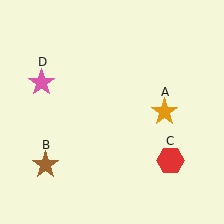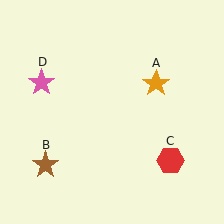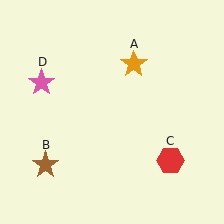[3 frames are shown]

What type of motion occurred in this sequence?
The orange star (object A) rotated counterclockwise around the center of the scene.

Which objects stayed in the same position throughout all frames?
Brown star (object B) and red hexagon (object C) and pink star (object D) remained stationary.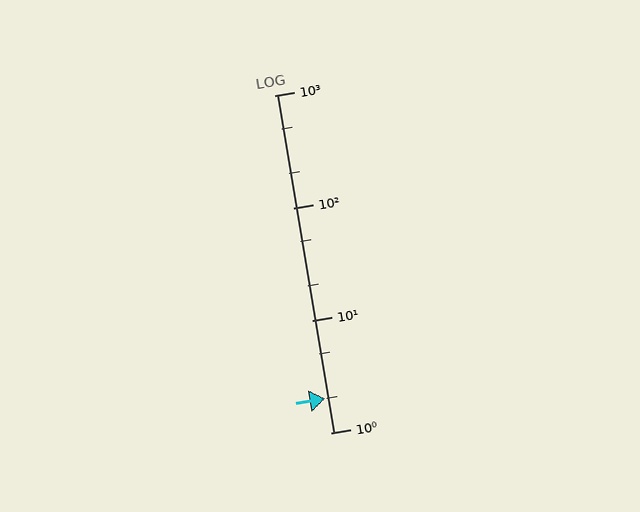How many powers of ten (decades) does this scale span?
The scale spans 3 decades, from 1 to 1000.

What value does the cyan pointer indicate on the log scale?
The pointer indicates approximately 2.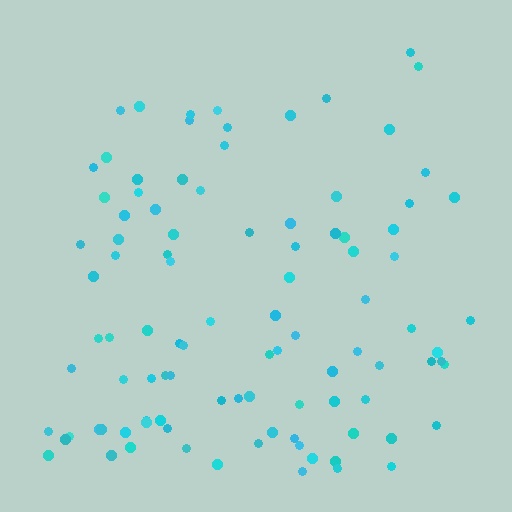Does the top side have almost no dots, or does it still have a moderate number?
Still a moderate number, just noticeably fewer than the bottom.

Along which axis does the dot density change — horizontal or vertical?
Vertical.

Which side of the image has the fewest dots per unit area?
The top.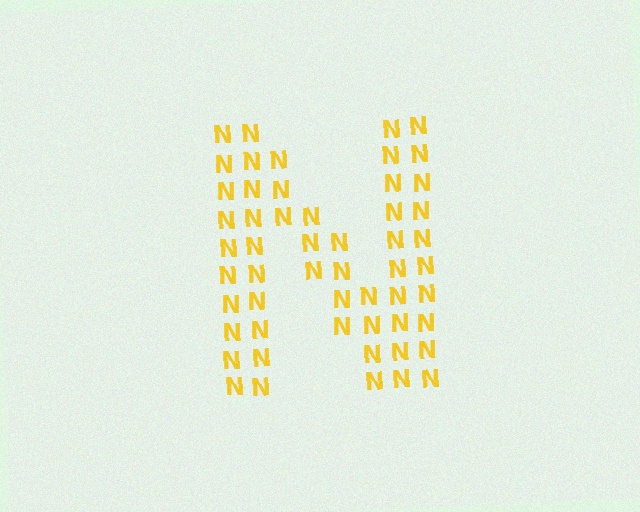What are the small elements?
The small elements are letter N's.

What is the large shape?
The large shape is the letter N.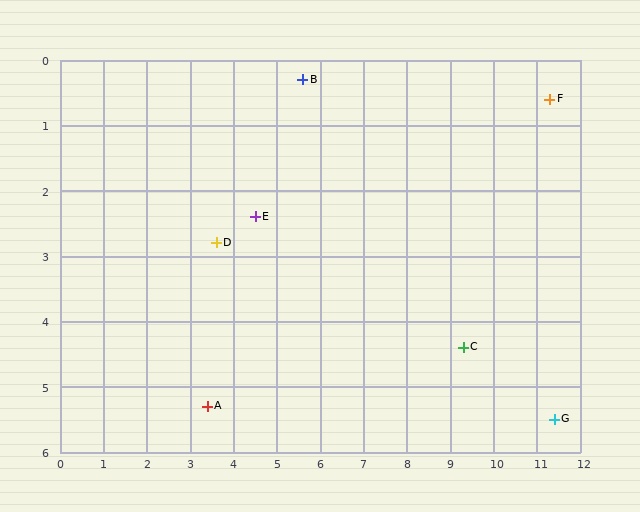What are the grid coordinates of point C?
Point C is at approximately (9.3, 4.4).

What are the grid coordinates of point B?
Point B is at approximately (5.6, 0.3).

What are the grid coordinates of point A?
Point A is at approximately (3.4, 5.3).